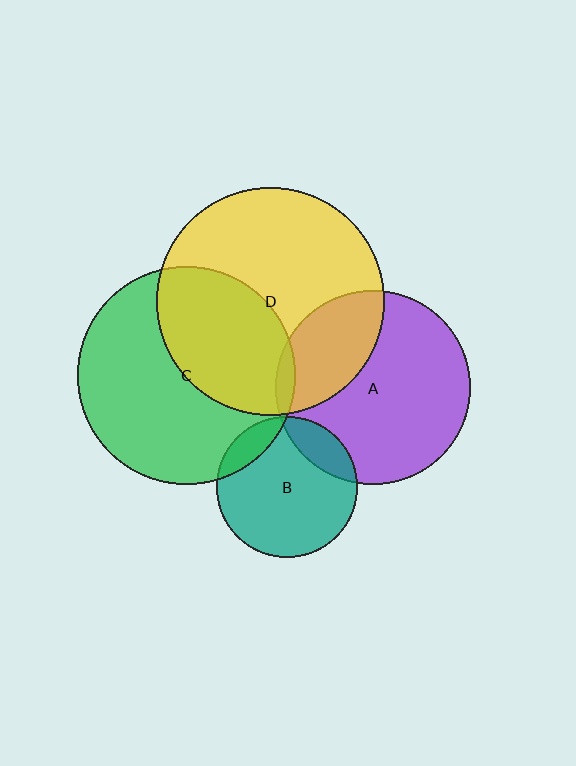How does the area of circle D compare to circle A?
Approximately 1.4 times.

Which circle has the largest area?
Circle D (yellow).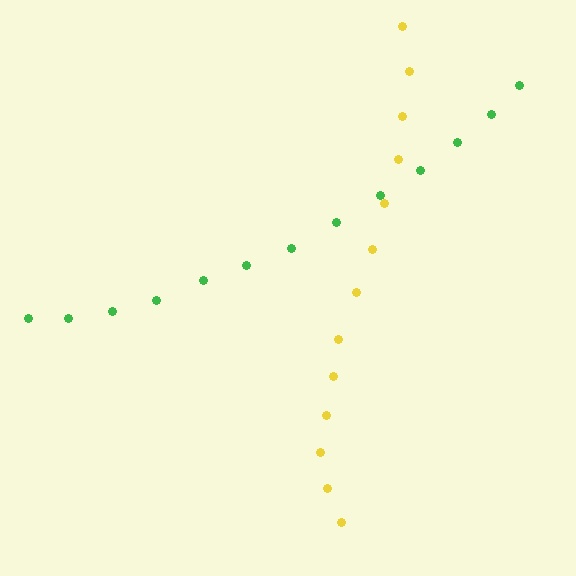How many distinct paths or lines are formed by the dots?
There are 2 distinct paths.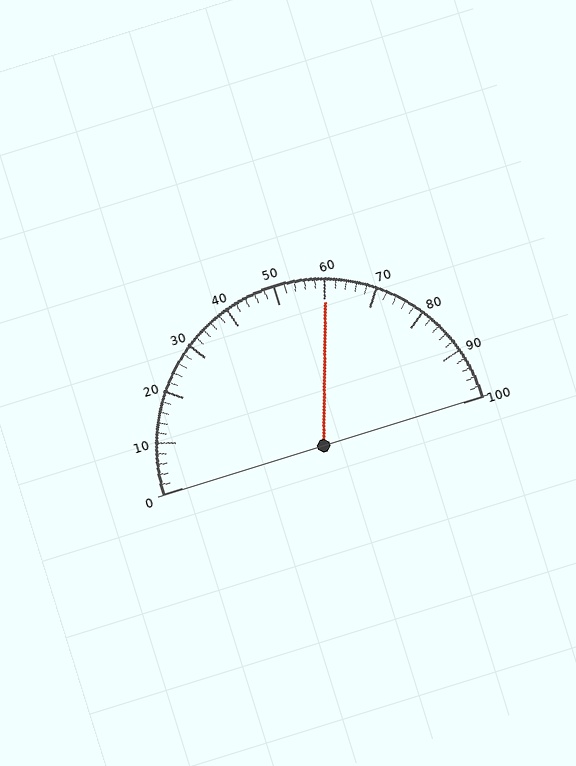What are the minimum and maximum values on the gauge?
The gauge ranges from 0 to 100.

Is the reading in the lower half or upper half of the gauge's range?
The reading is in the upper half of the range (0 to 100).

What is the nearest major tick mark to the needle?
The nearest major tick mark is 60.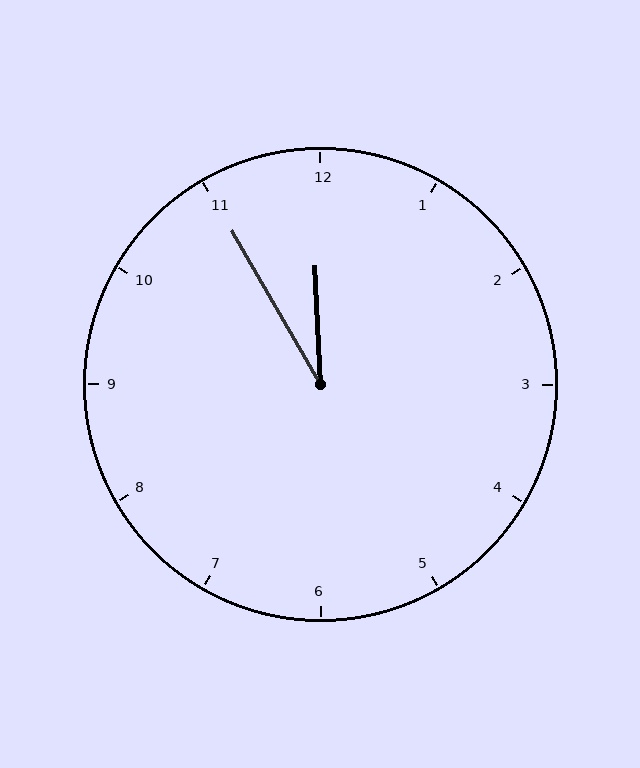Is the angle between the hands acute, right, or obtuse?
It is acute.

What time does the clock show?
11:55.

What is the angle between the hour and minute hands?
Approximately 28 degrees.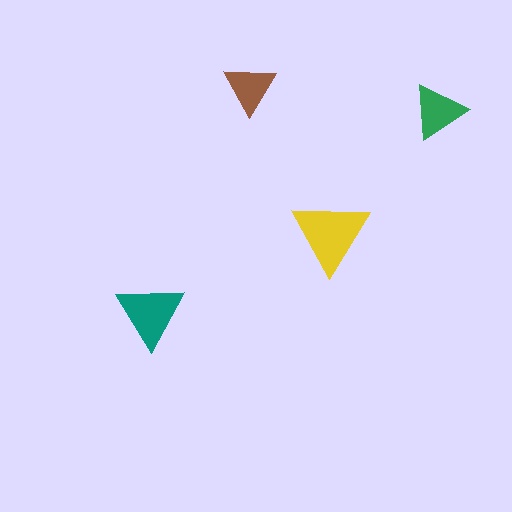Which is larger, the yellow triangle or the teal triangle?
The yellow one.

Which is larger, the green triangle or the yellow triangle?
The yellow one.